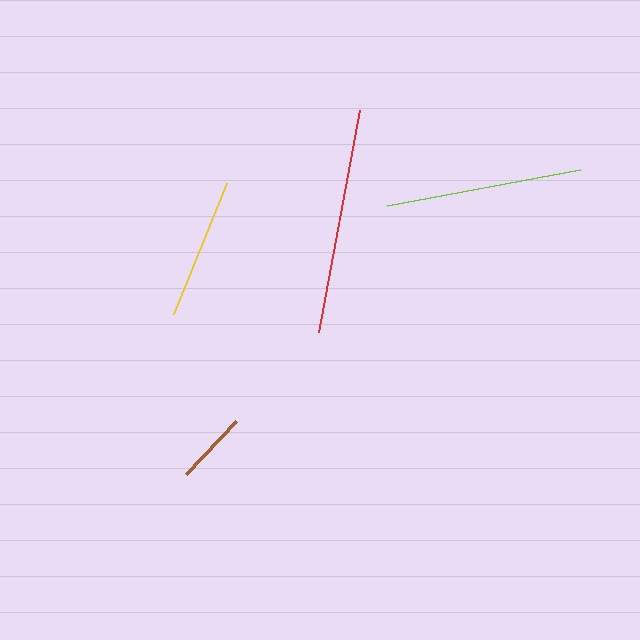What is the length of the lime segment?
The lime segment is approximately 196 pixels long.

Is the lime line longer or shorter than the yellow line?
The lime line is longer than the yellow line.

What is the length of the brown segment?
The brown segment is approximately 73 pixels long.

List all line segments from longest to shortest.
From longest to shortest: red, lime, yellow, brown.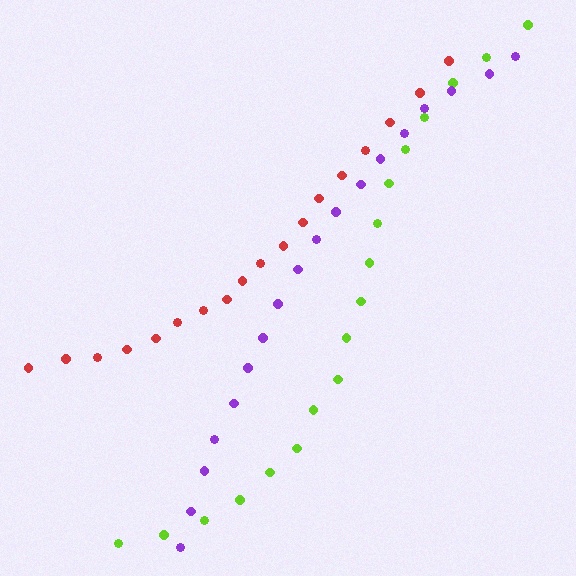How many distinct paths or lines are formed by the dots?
There are 3 distinct paths.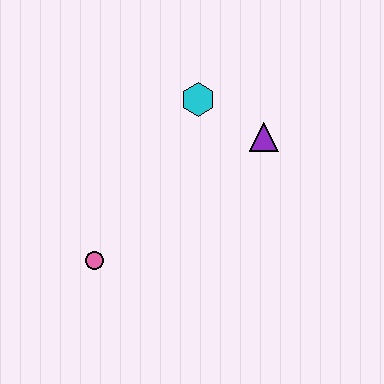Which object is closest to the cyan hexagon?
The purple triangle is closest to the cyan hexagon.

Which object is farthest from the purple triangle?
The pink circle is farthest from the purple triangle.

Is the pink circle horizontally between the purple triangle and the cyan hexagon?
No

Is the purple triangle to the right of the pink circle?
Yes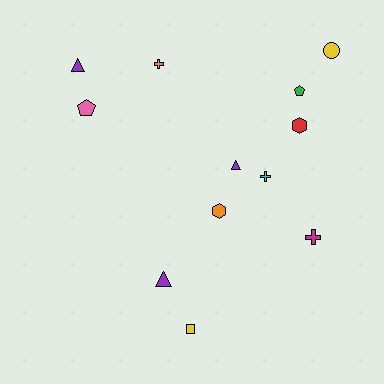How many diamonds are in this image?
There are no diamonds.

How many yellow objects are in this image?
There are 2 yellow objects.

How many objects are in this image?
There are 12 objects.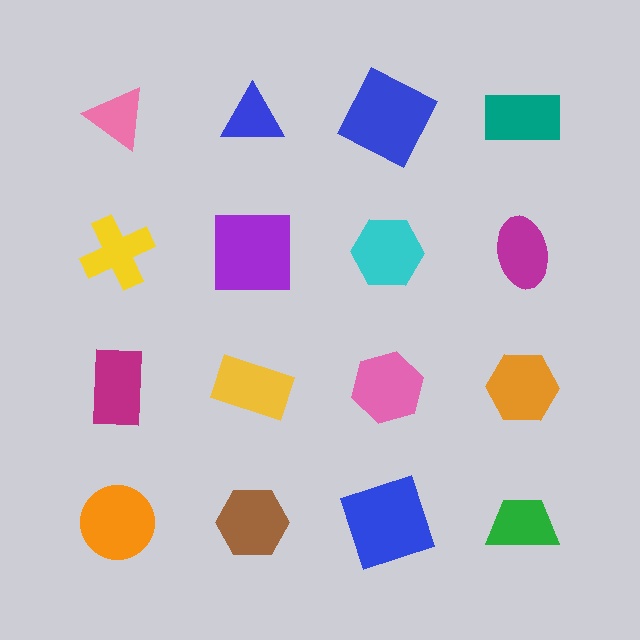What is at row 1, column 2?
A blue triangle.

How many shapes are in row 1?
4 shapes.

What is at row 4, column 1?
An orange circle.